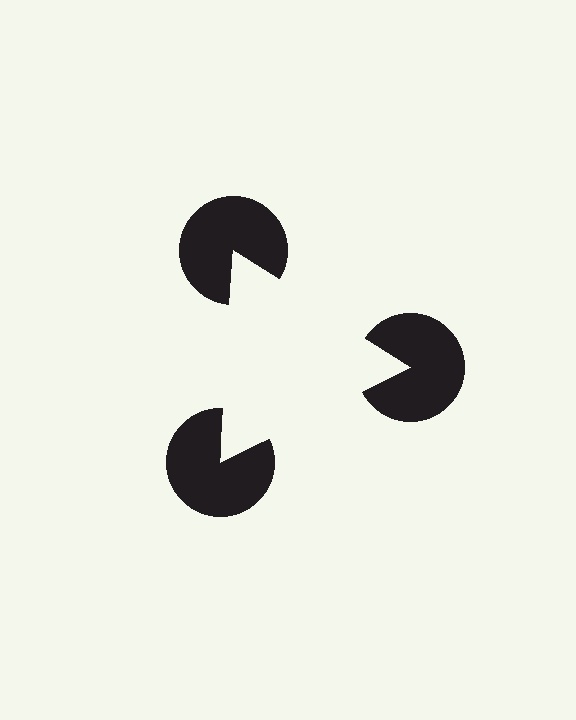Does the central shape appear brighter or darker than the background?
It typically appears slightly brighter than the background, even though no actual brightness change is drawn.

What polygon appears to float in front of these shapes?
An illusory triangle — its edges are inferred from the aligned wedge cuts in the pac-man discs, not physically drawn.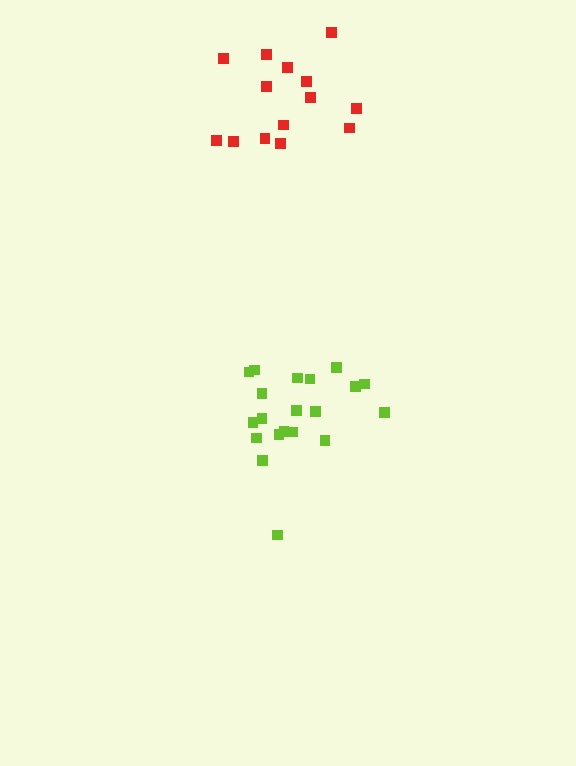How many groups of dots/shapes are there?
There are 2 groups.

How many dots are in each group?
Group 1: 20 dots, Group 2: 14 dots (34 total).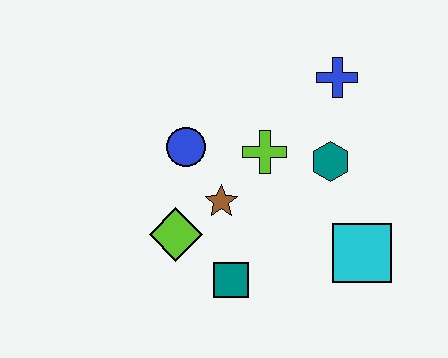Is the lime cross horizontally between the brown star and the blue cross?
Yes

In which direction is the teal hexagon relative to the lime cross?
The teal hexagon is to the right of the lime cross.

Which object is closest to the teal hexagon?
The lime cross is closest to the teal hexagon.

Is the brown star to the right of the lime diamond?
Yes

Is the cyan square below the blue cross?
Yes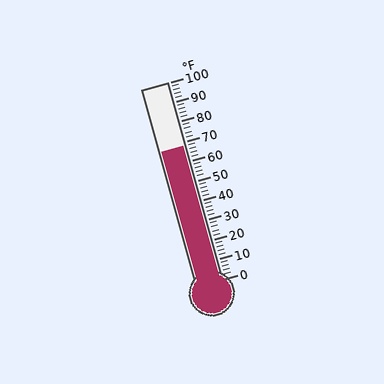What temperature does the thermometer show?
The thermometer shows approximately 68°F.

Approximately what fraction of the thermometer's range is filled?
The thermometer is filled to approximately 70% of its range.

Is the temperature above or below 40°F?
The temperature is above 40°F.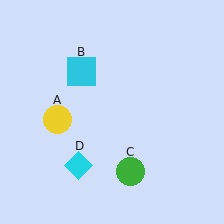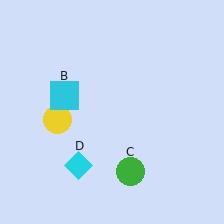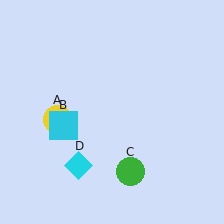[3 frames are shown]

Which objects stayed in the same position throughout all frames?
Yellow circle (object A) and green circle (object C) and cyan diamond (object D) remained stationary.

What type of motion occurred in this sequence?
The cyan square (object B) rotated counterclockwise around the center of the scene.